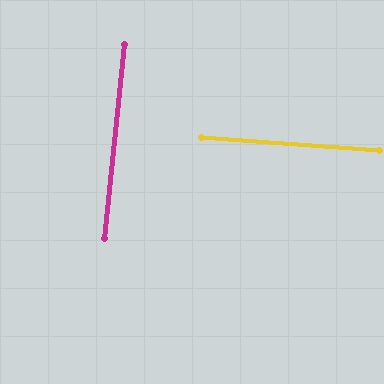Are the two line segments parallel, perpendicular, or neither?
Perpendicular — they meet at approximately 88°.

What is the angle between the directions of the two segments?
Approximately 88 degrees.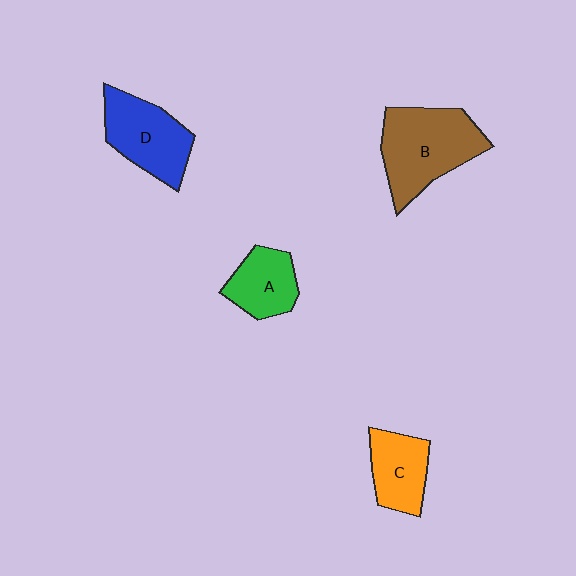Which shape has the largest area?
Shape B (brown).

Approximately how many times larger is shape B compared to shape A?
Approximately 1.8 times.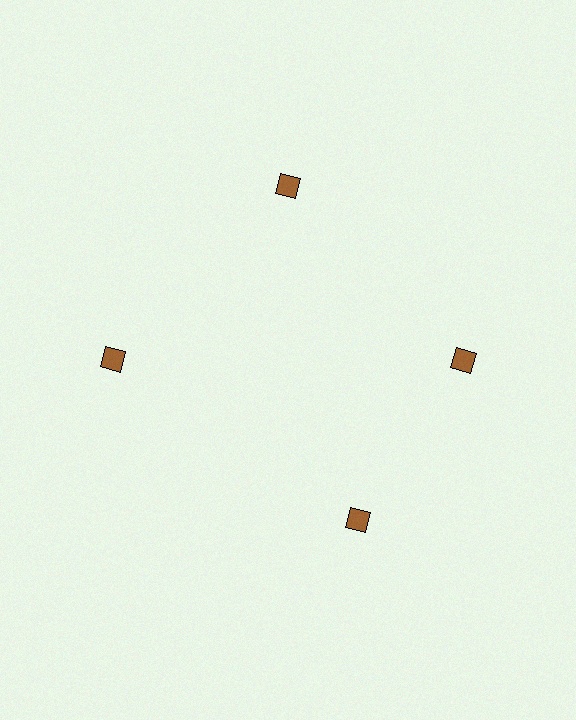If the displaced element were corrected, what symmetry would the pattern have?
It would have 4-fold rotational symmetry — the pattern would map onto itself every 90 degrees.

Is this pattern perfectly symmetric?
No. The 4 brown diamonds are arranged in a ring, but one element near the 6 o'clock position is rotated out of alignment along the ring, breaking the 4-fold rotational symmetry.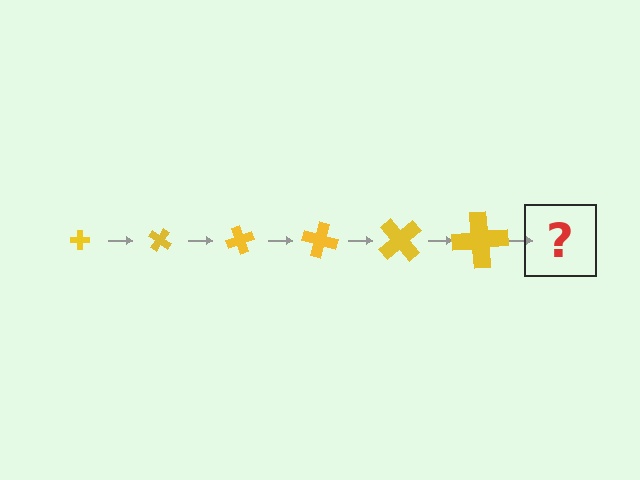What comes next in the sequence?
The next element should be a cross, larger than the previous one and rotated 210 degrees from the start.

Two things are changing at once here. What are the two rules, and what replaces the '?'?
The two rules are that the cross grows larger each step and it rotates 35 degrees each step. The '?' should be a cross, larger than the previous one and rotated 210 degrees from the start.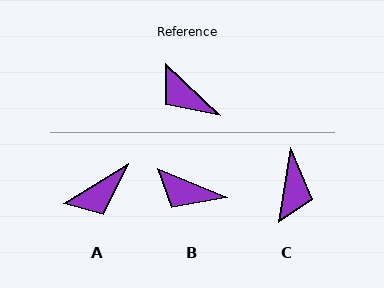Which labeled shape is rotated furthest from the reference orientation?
C, about 124 degrees away.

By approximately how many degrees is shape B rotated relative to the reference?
Approximately 21 degrees counter-clockwise.